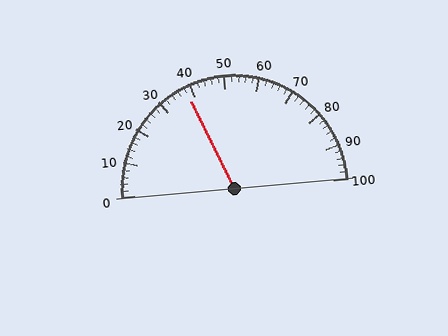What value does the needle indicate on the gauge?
The needle indicates approximately 38.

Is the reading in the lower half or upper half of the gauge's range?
The reading is in the lower half of the range (0 to 100).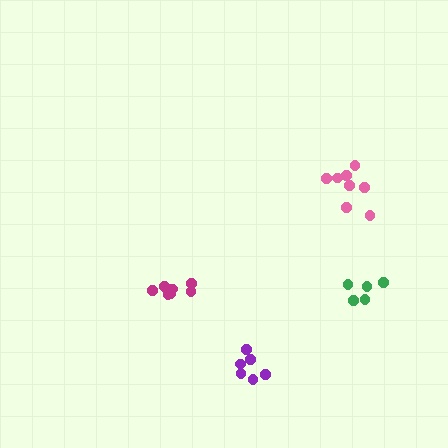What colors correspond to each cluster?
The clusters are colored: magenta, green, purple, pink.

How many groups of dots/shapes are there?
There are 4 groups.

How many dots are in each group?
Group 1: 7 dots, Group 2: 5 dots, Group 3: 6 dots, Group 4: 8 dots (26 total).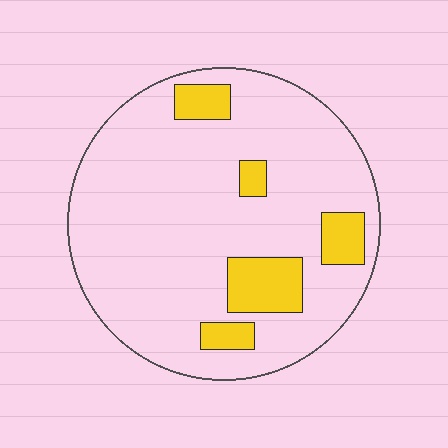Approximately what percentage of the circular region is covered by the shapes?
Approximately 15%.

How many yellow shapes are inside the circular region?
5.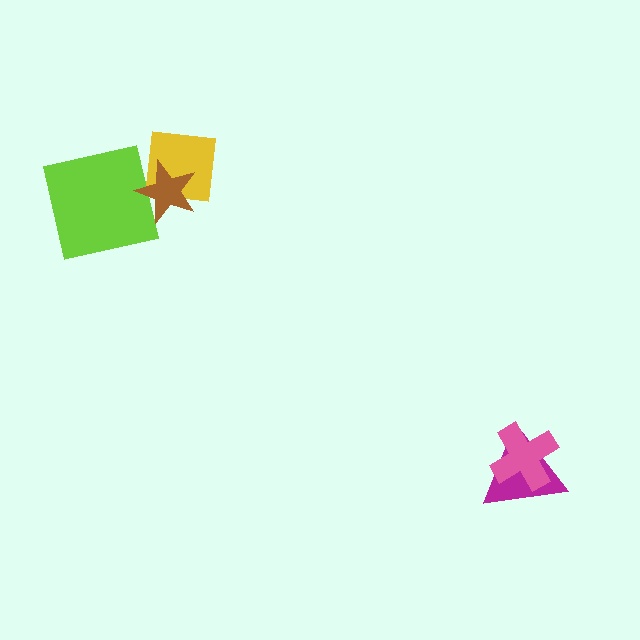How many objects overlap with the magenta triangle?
1 object overlaps with the magenta triangle.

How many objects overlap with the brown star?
2 objects overlap with the brown star.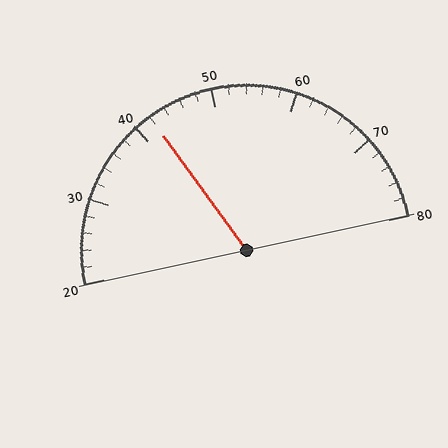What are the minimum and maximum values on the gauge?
The gauge ranges from 20 to 80.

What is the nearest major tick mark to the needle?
The nearest major tick mark is 40.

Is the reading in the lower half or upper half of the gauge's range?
The reading is in the lower half of the range (20 to 80).